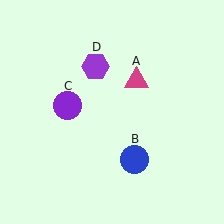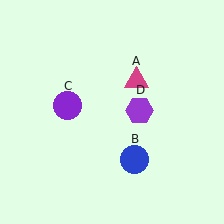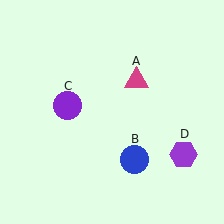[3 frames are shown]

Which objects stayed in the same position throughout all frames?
Magenta triangle (object A) and blue circle (object B) and purple circle (object C) remained stationary.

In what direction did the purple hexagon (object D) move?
The purple hexagon (object D) moved down and to the right.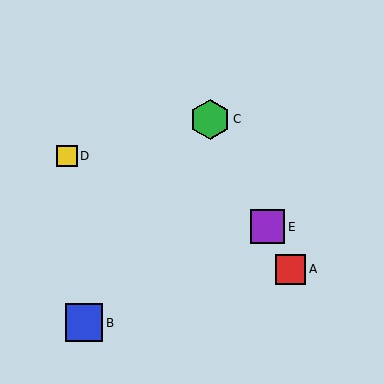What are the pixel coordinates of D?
Object D is at (67, 156).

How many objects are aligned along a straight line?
3 objects (A, C, E) are aligned along a straight line.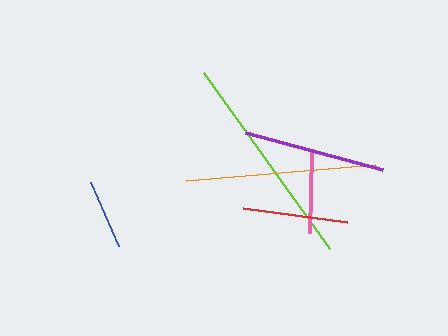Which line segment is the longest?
The lime line is the longest at approximately 216 pixels.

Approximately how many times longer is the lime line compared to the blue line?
The lime line is approximately 3.1 times the length of the blue line.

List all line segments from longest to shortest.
From longest to shortest: lime, orange, purple, red, pink, blue.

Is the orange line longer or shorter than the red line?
The orange line is longer than the red line.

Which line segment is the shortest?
The blue line is the shortest at approximately 69 pixels.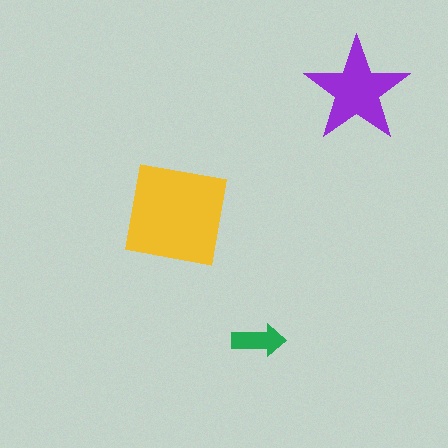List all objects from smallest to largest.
The green arrow, the purple star, the yellow square.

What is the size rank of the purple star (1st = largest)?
2nd.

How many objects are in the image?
There are 3 objects in the image.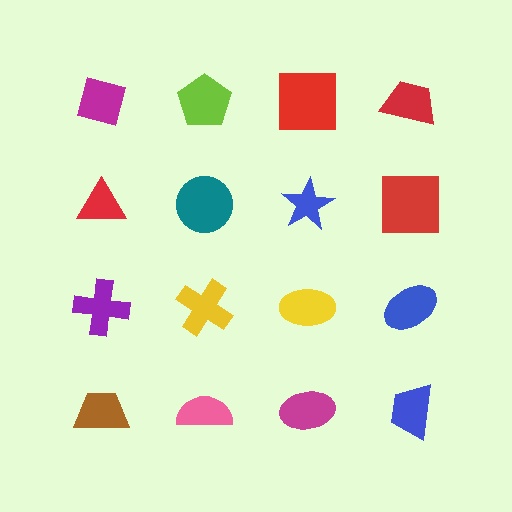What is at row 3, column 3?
A yellow ellipse.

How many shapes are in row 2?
4 shapes.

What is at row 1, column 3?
A red square.